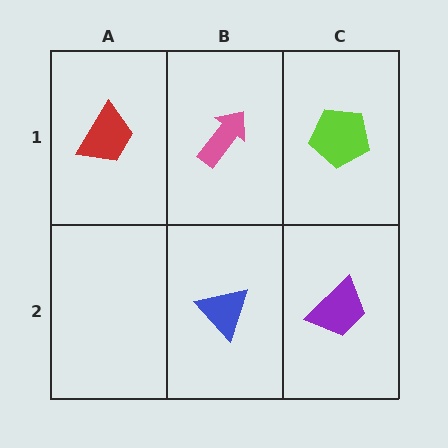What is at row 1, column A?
A red trapezoid.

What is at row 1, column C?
A lime pentagon.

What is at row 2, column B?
A blue triangle.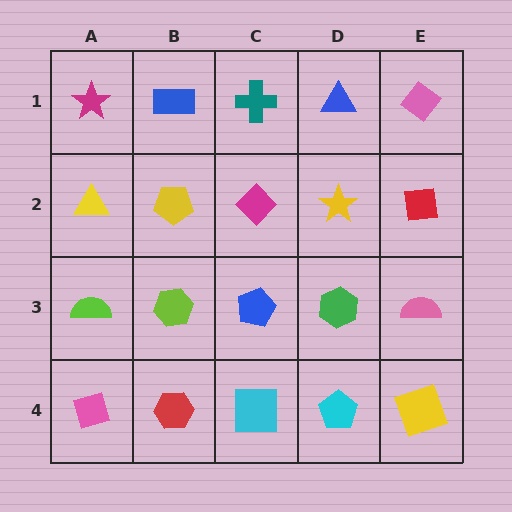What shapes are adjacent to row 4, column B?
A lime hexagon (row 3, column B), a pink diamond (row 4, column A), a cyan square (row 4, column C).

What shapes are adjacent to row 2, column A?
A magenta star (row 1, column A), a lime semicircle (row 3, column A), a yellow pentagon (row 2, column B).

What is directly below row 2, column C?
A blue pentagon.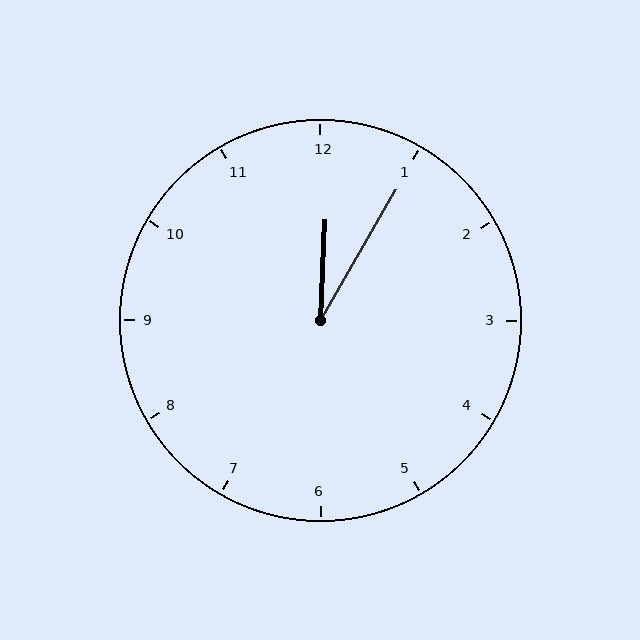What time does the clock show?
12:05.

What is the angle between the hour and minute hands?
Approximately 28 degrees.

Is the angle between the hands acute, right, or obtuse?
It is acute.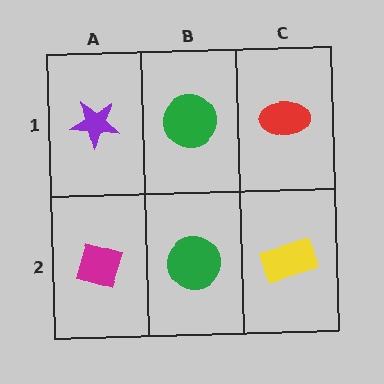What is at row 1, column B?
A green circle.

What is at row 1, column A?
A purple star.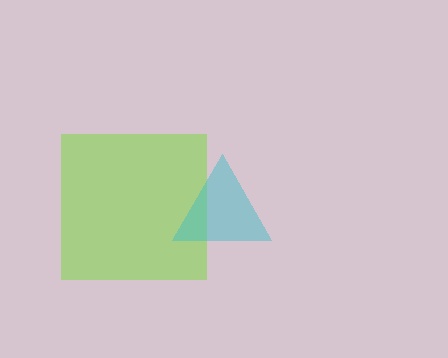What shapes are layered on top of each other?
The layered shapes are: a lime square, a cyan triangle.